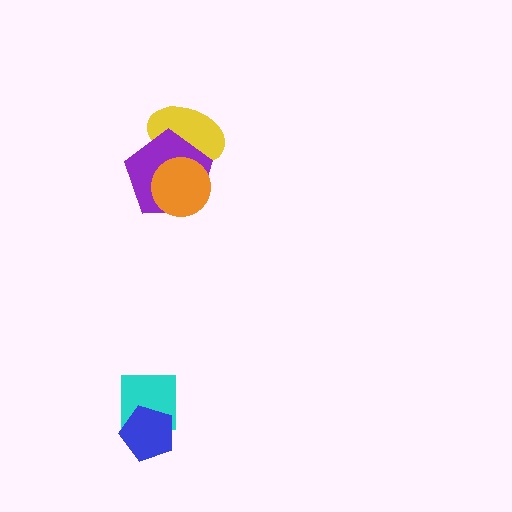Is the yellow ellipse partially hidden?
Yes, it is partially covered by another shape.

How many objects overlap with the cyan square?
1 object overlaps with the cyan square.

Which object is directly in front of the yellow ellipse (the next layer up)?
The purple pentagon is directly in front of the yellow ellipse.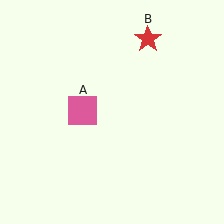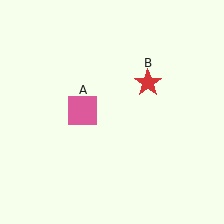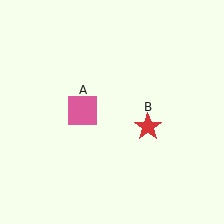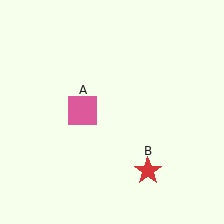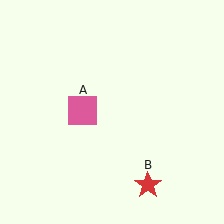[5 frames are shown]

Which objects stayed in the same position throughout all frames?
Pink square (object A) remained stationary.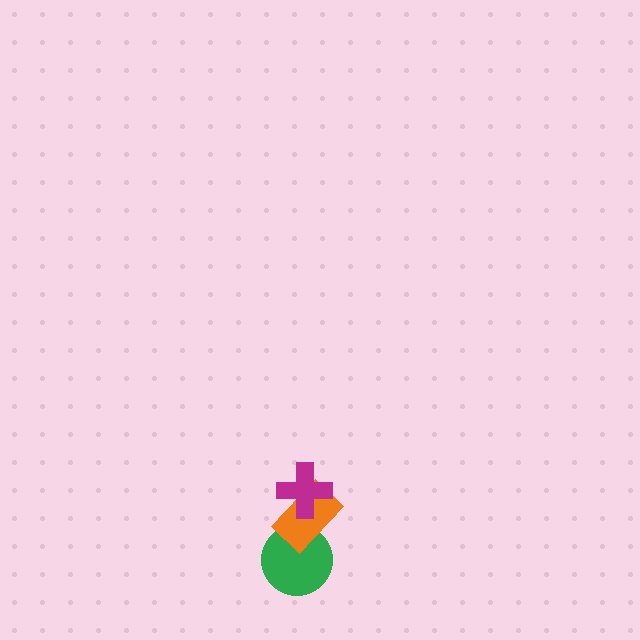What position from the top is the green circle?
The green circle is 3rd from the top.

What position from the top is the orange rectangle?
The orange rectangle is 2nd from the top.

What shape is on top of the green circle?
The orange rectangle is on top of the green circle.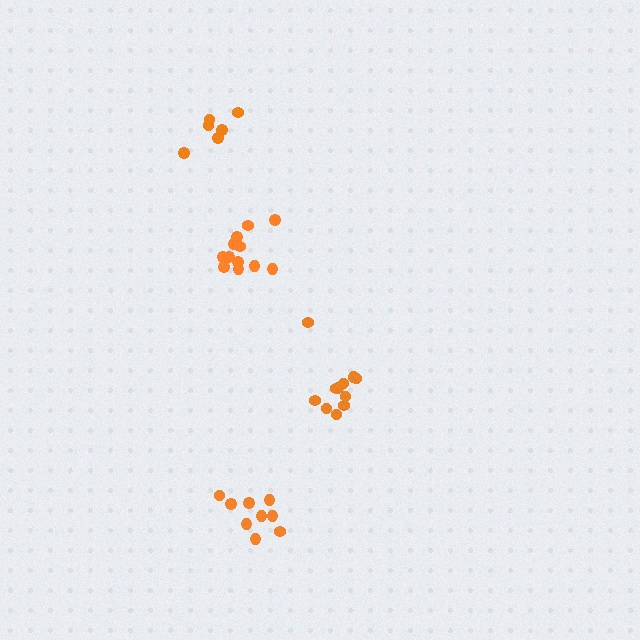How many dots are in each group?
Group 1: 6 dots, Group 2: 12 dots, Group 3: 12 dots, Group 4: 9 dots (39 total).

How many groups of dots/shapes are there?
There are 4 groups.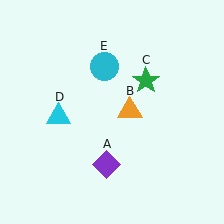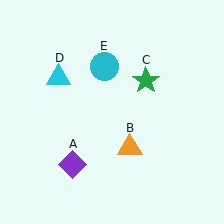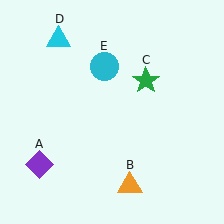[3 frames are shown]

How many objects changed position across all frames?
3 objects changed position: purple diamond (object A), orange triangle (object B), cyan triangle (object D).